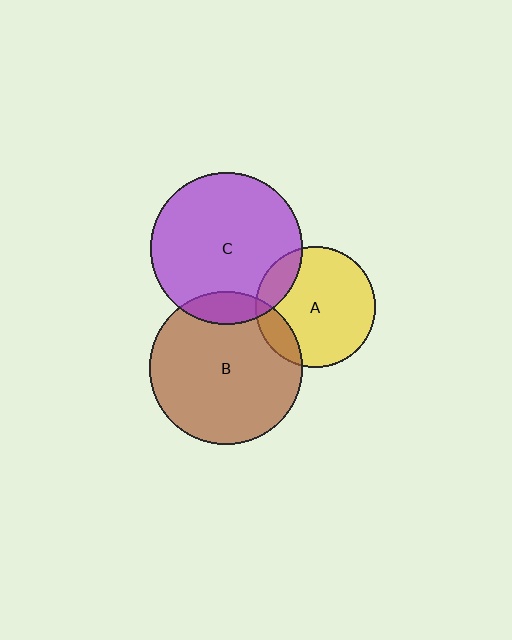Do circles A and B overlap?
Yes.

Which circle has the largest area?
Circle B (brown).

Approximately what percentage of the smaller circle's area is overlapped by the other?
Approximately 15%.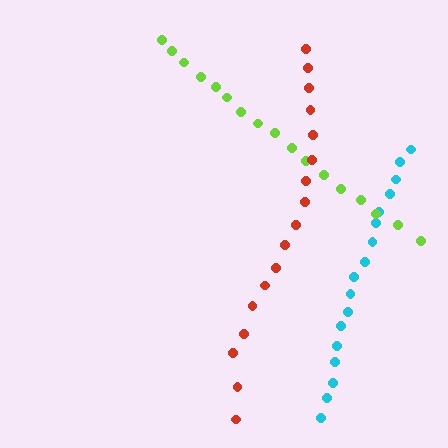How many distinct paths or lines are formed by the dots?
There are 3 distinct paths.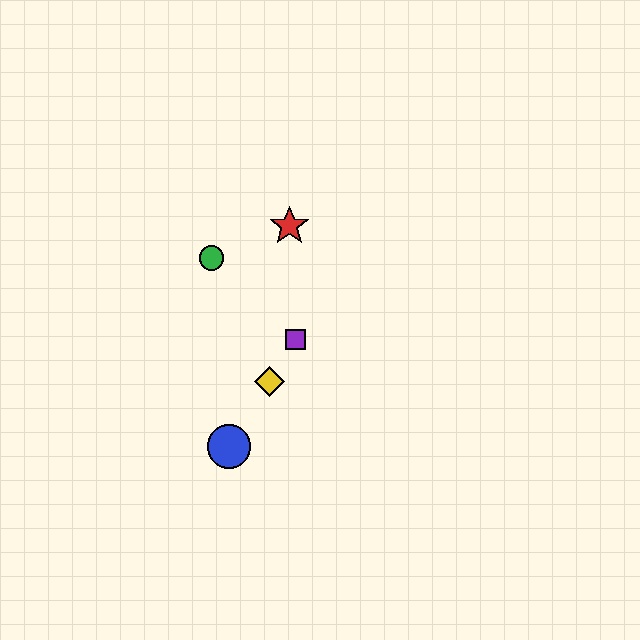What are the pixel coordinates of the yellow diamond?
The yellow diamond is at (270, 381).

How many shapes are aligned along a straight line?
3 shapes (the blue circle, the yellow diamond, the purple square) are aligned along a straight line.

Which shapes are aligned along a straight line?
The blue circle, the yellow diamond, the purple square are aligned along a straight line.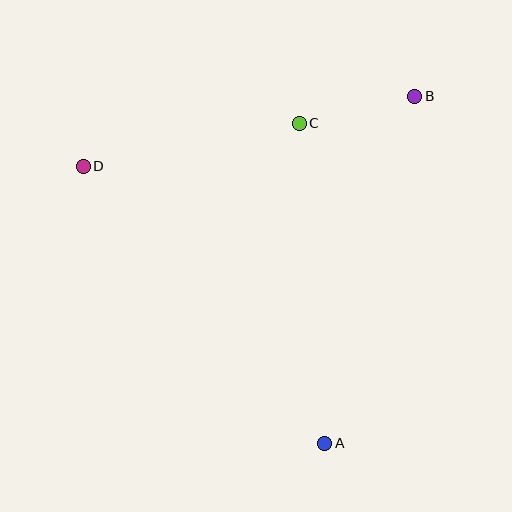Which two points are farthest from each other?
Points A and D are farthest from each other.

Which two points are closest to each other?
Points B and C are closest to each other.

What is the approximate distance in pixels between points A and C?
The distance between A and C is approximately 321 pixels.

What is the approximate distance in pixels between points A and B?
The distance between A and B is approximately 359 pixels.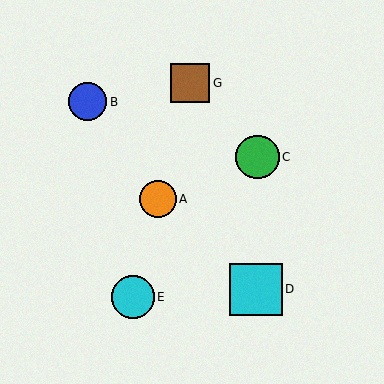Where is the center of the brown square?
The center of the brown square is at (190, 83).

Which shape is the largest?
The cyan square (labeled D) is the largest.